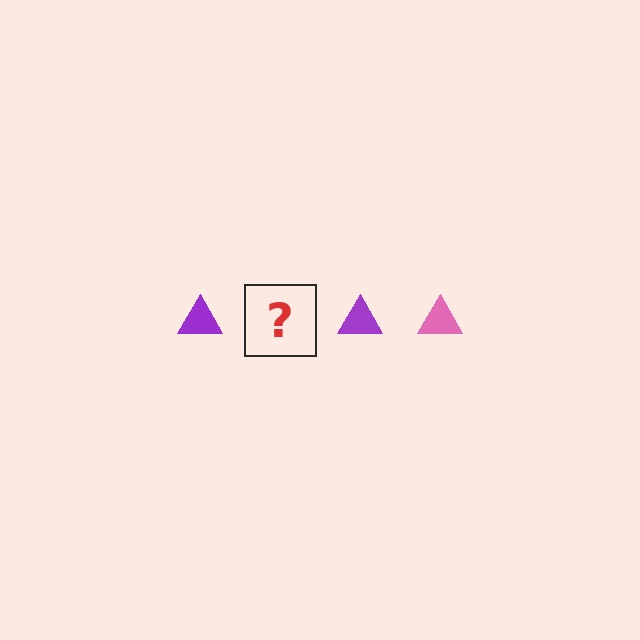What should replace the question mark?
The question mark should be replaced with a pink triangle.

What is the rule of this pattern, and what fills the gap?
The rule is that the pattern cycles through purple, pink triangles. The gap should be filled with a pink triangle.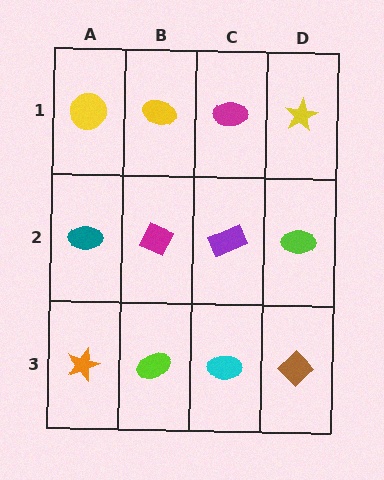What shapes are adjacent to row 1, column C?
A purple rectangle (row 2, column C), a yellow ellipse (row 1, column B), a yellow star (row 1, column D).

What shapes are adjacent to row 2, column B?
A yellow ellipse (row 1, column B), a lime ellipse (row 3, column B), a teal ellipse (row 2, column A), a purple rectangle (row 2, column C).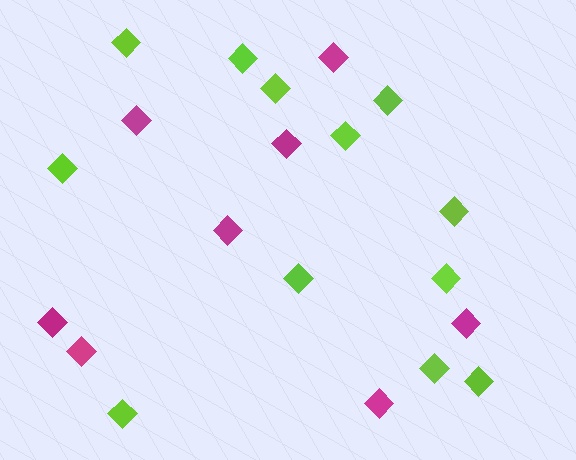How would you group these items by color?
There are 2 groups: one group of magenta diamonds (8) and one group of lime diamonds (12).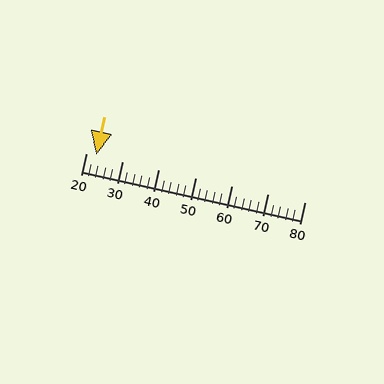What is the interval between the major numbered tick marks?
The major tick marks are spaced 10 units apart.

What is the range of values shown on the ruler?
The ruler shows values from 20 to 80.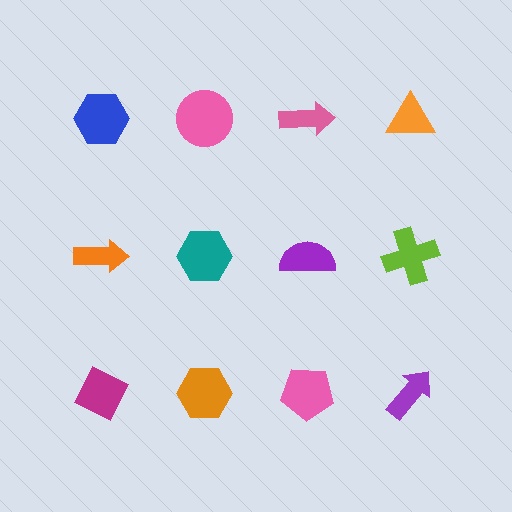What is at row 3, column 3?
A pink pentagon.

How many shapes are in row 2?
4 shapes.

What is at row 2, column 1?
An orange arrow.